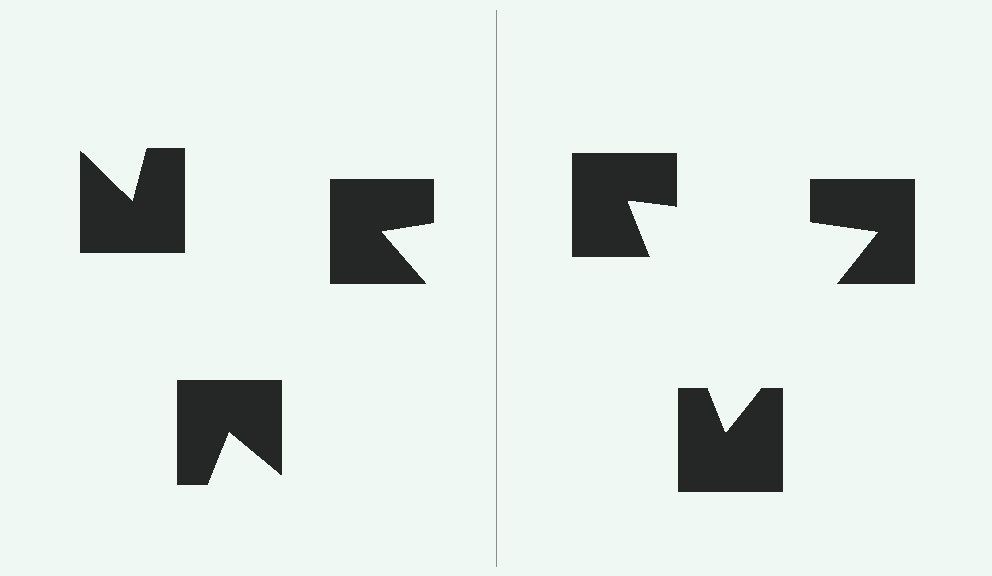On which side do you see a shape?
An illusory triangle appears on the right side. On the left side the wedge cuts are rotated, so no coherent shape forms.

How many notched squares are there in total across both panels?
6 — 3 on each side.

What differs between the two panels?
The notched squares are positioned identically on both sides; only the wedge orientations differ. On the right they align to a triangle; on the left they are misaligned.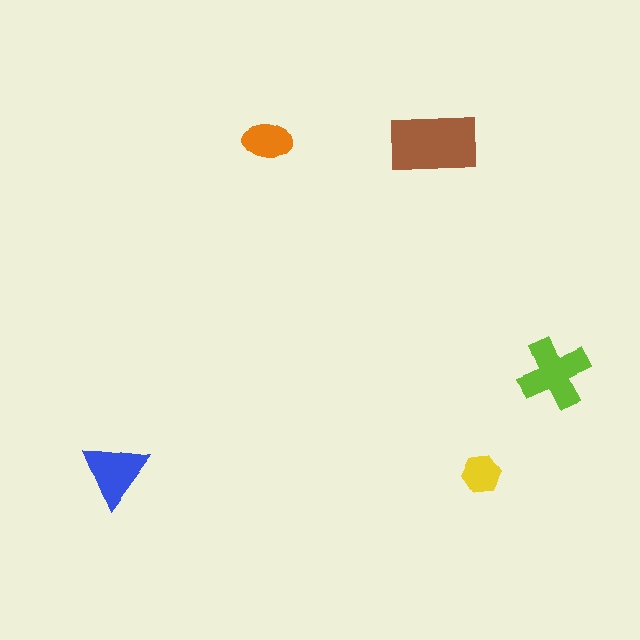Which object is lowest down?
The yellow hexagon is bottommost.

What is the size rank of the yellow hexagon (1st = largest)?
5th.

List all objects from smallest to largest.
The yellow hexagon, the orange ellipse, the blue triangle, the lime cross, the brown rectangle.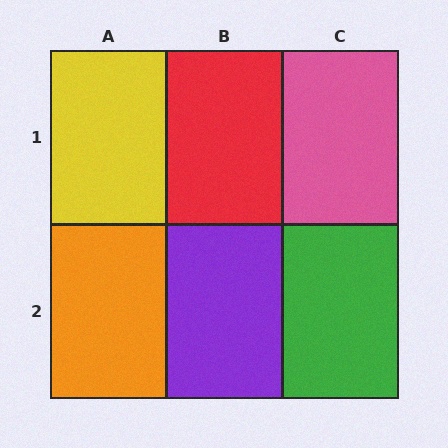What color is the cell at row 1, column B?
Red.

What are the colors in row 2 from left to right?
Orange, purple, green.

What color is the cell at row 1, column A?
Yellow.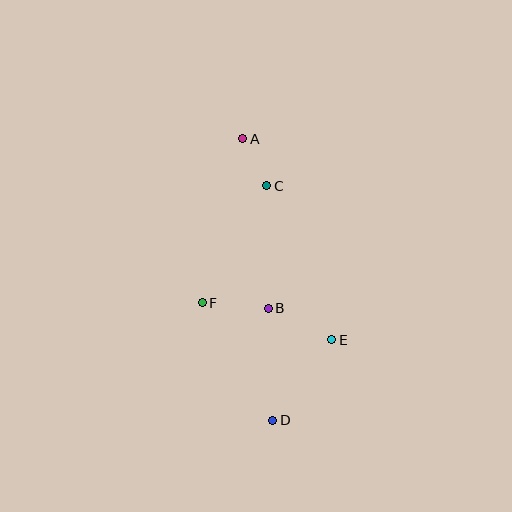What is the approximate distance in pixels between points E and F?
The distance between E and F is approximately 135 pixels.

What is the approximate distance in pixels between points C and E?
The distance between C and E is approximately 167 pixels.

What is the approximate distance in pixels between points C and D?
The distance between C and D is approximately 235 pixels.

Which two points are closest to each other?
Points A and C are closest to each other.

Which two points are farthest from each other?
Points A and D are farthest from each other.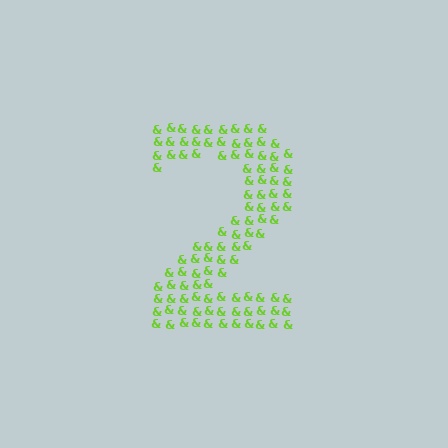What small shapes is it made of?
It is made of small ampersands.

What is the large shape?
The large shape is the digit 2.